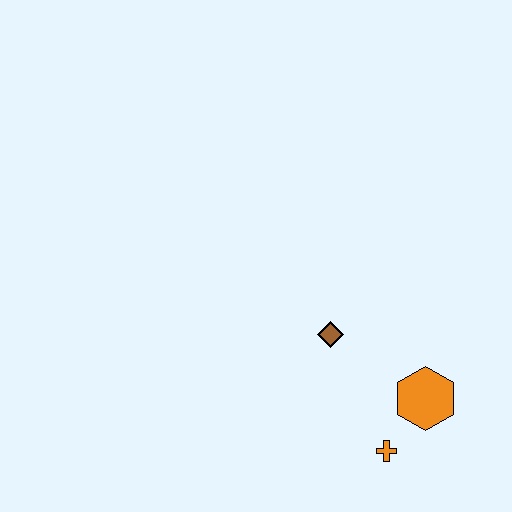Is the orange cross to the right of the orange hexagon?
No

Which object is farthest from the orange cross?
The brown diamond is farthest from the orange cross.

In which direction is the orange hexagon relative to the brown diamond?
The orange hexagon is to the right of the brown diamond.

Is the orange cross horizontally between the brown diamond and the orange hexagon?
Yes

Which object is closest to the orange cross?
The orange hexagon is closest to the orange cross.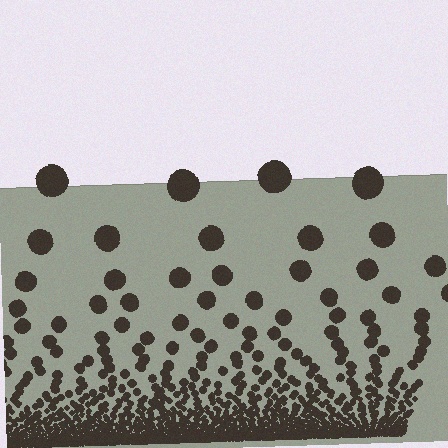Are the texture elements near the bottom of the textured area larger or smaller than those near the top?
Smaller. The gradient is inverted — elements near the bottom are smaller and denser.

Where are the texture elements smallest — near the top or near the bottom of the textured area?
Near the bottom.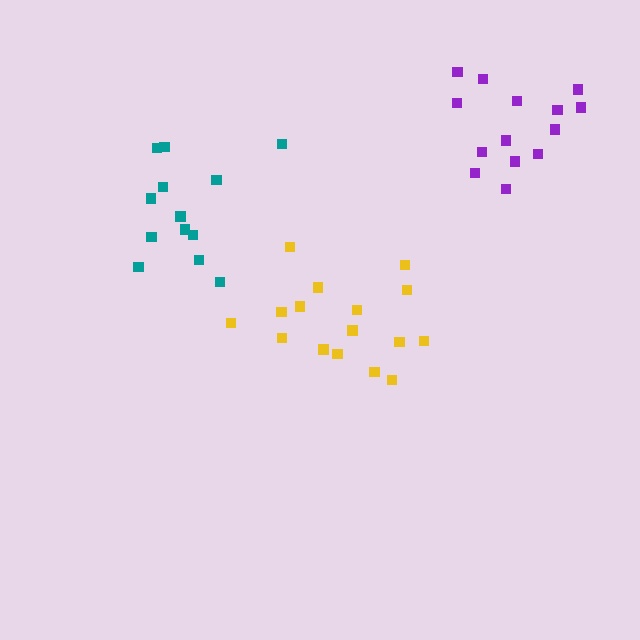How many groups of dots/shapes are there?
There are 3 groups.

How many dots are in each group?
Group 1: 13 dots, Group 2: 16 dots, Group 3: 14 dots (43 total).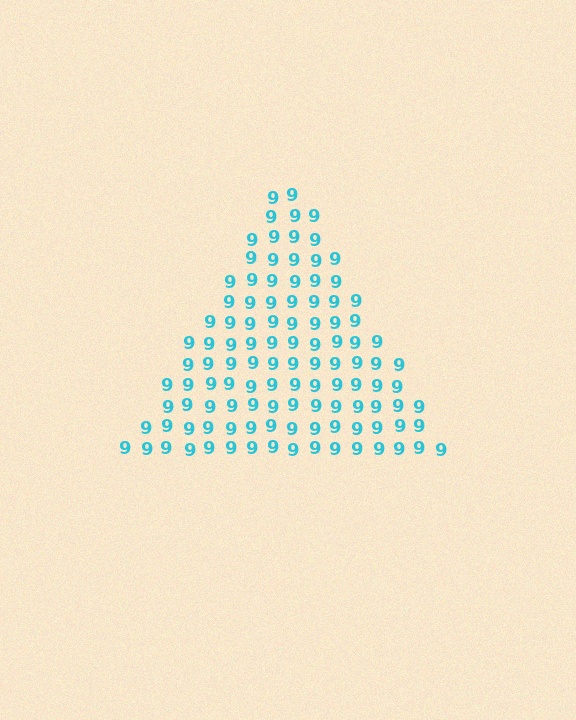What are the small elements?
The small elements are digit 9's.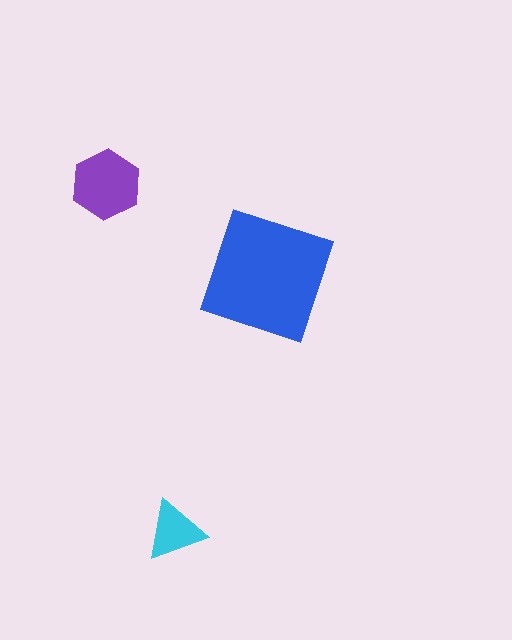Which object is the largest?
The blue square.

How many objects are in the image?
There are 3 objects in the image.